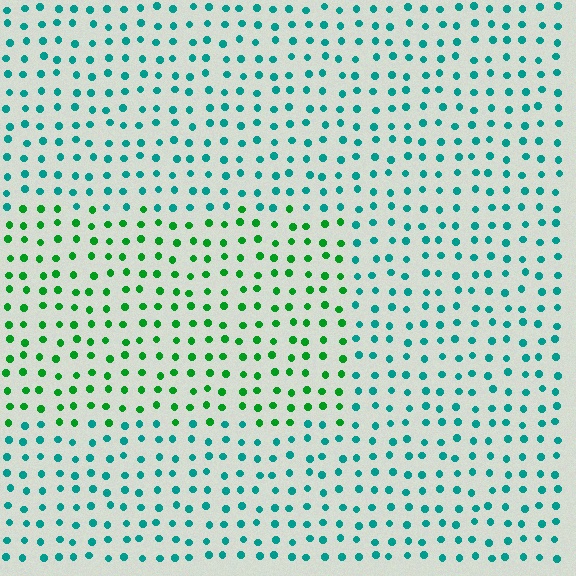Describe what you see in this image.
The image is filled with small teal elements in a uniform arrangement. A rectangle-shaped region is visible where the elements are tinted to a slightly different hue, forming a subtle color boundary.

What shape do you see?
I see a rectangle.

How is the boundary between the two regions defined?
The boundary is defined purely by a slight shift in hue (about 44 degrees). Spacing, size, and orientation are identical on both sides.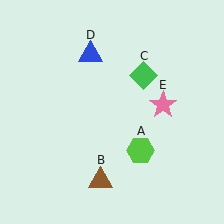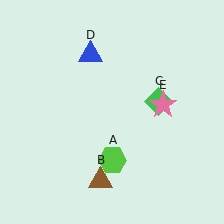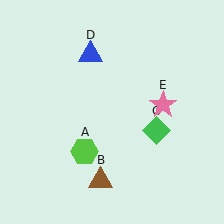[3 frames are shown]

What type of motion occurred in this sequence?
The lime hexagon (object A), green diamond (object C) rotated clockwise around the center of the scene.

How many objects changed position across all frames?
2 objects changed position: lime hexagon (object A), green diamond (object C).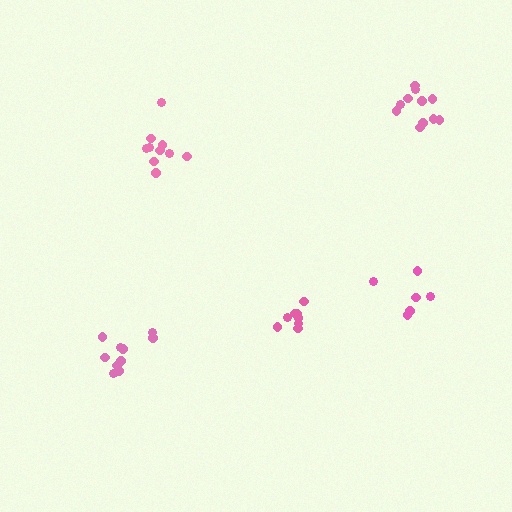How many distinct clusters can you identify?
There are 5 distinct clusters.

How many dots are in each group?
Group 1: 8 dots, Group 2: 10 dots, Group 3: 10 dots, Group 4: 11 dots, Group 5: 6 dots (45 total).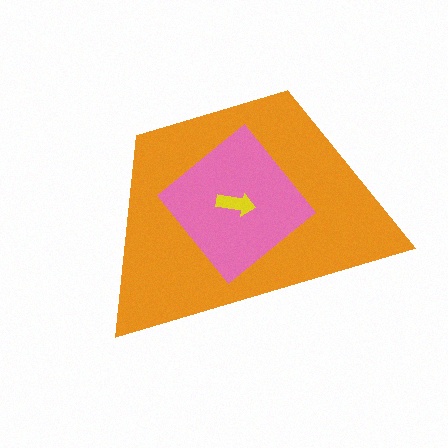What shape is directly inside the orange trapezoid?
The pink diamond.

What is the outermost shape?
The orange trapezoid.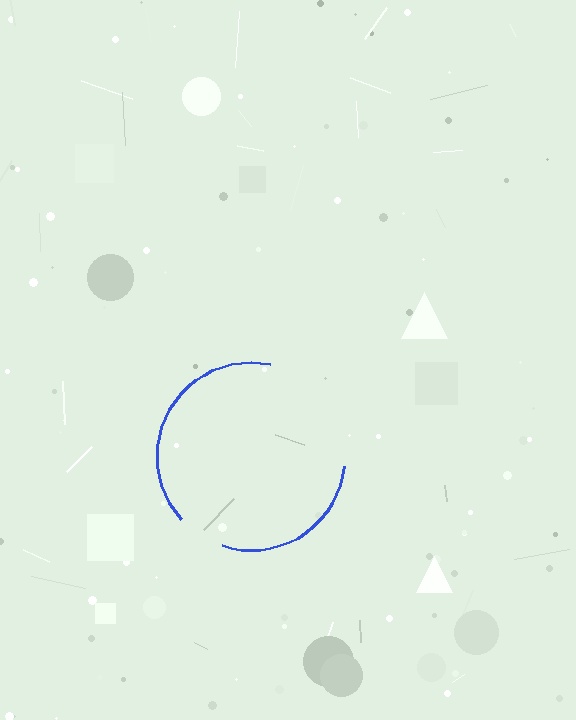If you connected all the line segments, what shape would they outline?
They would outline a circle.